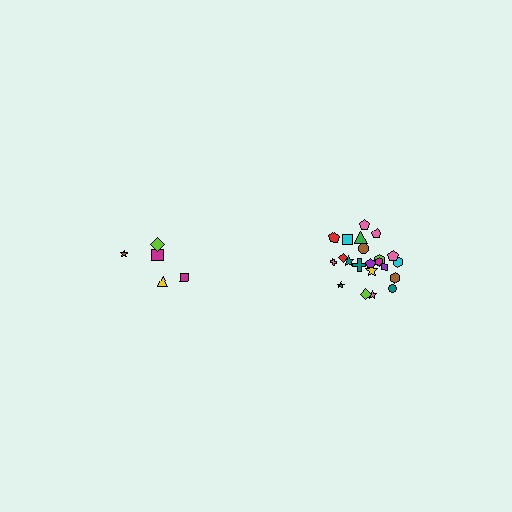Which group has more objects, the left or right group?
The right group.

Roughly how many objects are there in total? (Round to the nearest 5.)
Roughly 25 objects in total.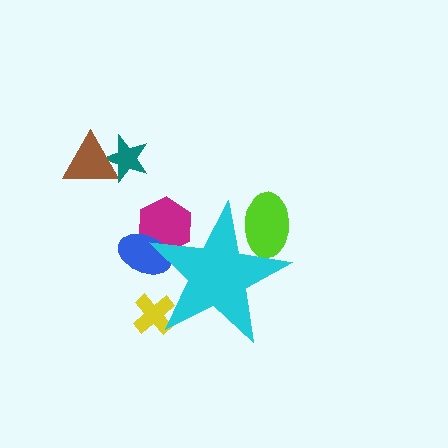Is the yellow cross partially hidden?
Yes, the yellow cross is partially hidden behind the cyan star.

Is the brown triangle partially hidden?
No, the brown triangle is fully visible.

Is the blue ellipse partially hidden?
Yes, the blue ellipse is partially hidden behind the cyan star.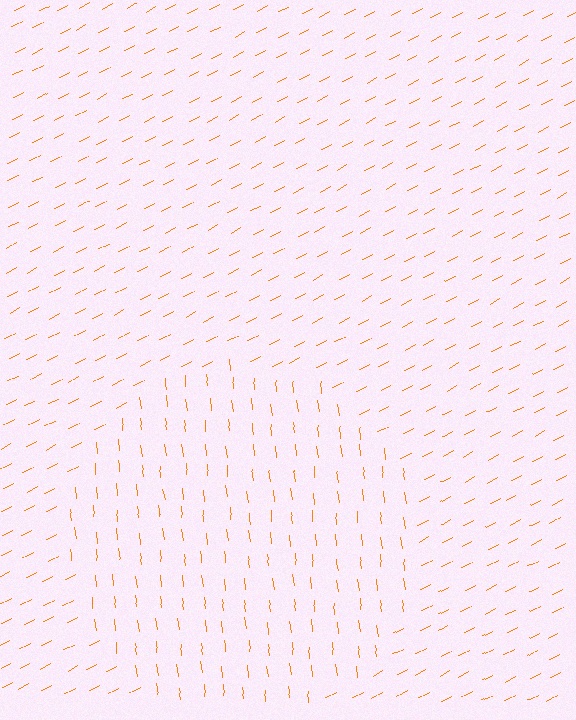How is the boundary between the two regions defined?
The boundary is defined purely by a change in line orientation (approximately 70 degrees difference). All lines are the same color and thickness.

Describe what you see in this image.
The image is filled with small orange line segments. A circle region in the image has lines oriented differently from the surrounding lines, creating a visible texture boundary.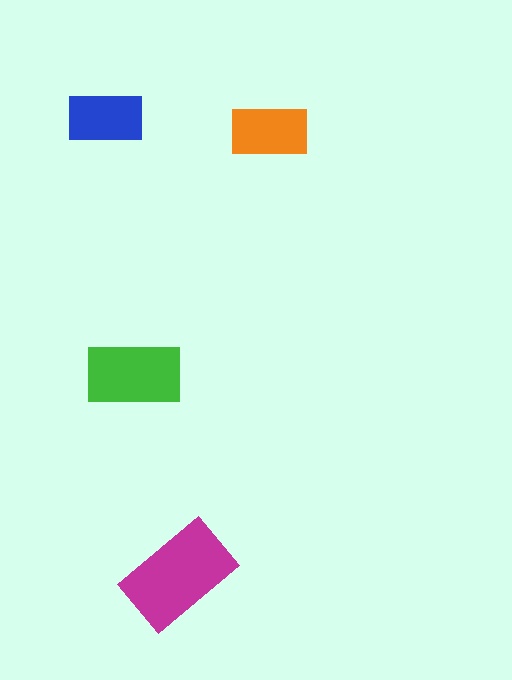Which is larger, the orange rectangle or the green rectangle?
The green one.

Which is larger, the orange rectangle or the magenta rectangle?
The magenta one.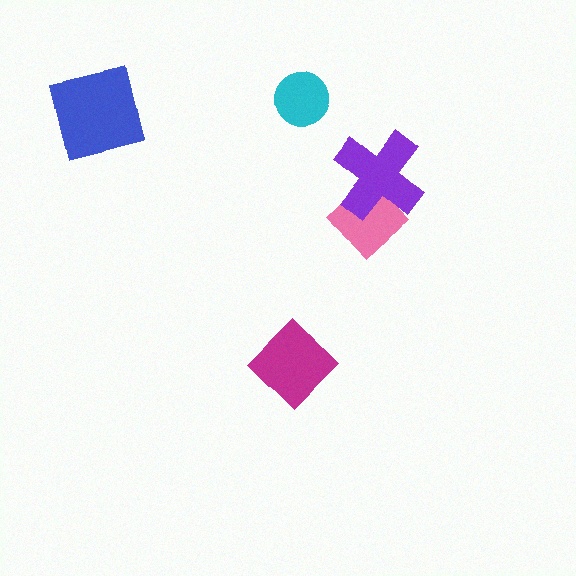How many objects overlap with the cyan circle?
0 objects overlap with the cyan circle.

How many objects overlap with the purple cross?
1 object overlaps with the purple cross.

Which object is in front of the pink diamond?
The purple cross is in front of the pink diamond.